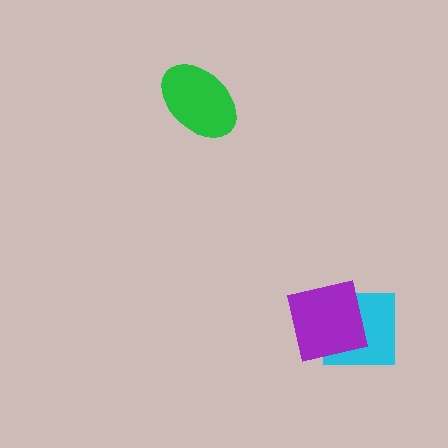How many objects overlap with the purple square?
1 object overlaps with the purple square.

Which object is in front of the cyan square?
The purple square is in front of the cyan square.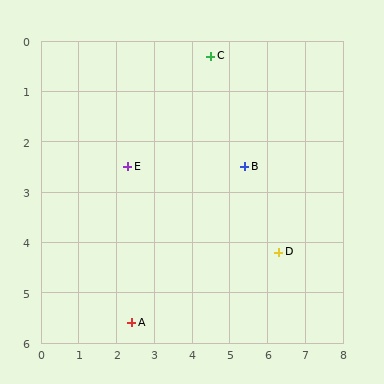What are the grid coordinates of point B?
Point B is at approximately (5.4, 2.5).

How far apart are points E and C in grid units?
Points E and C are about 3.1 grid units apart.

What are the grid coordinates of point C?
Point C is at approximately (4.5, 0.3).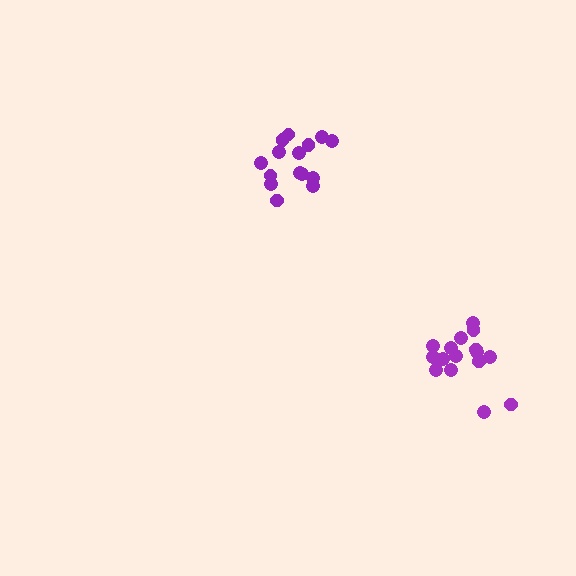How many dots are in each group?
Group 1: 16 dots, Group 2: 15 dots (31 total).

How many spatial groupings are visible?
There are 2 spatial groupings.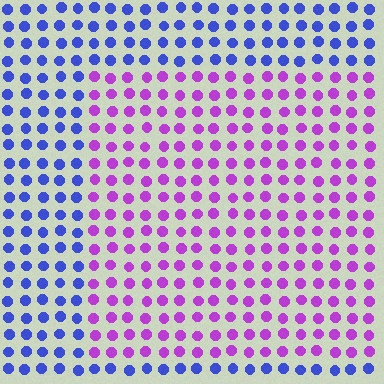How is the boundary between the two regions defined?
The boundary is defined purely by a slight shift in hue (about 57 degrees). Spacing, size, and orientation are identical on both sides.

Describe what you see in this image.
The image is filled with small blue elements in a uniform arrangement. A rectangle-shaped region is visible where the elements are tinted to a slightly different hue, forming a subtle color boundary.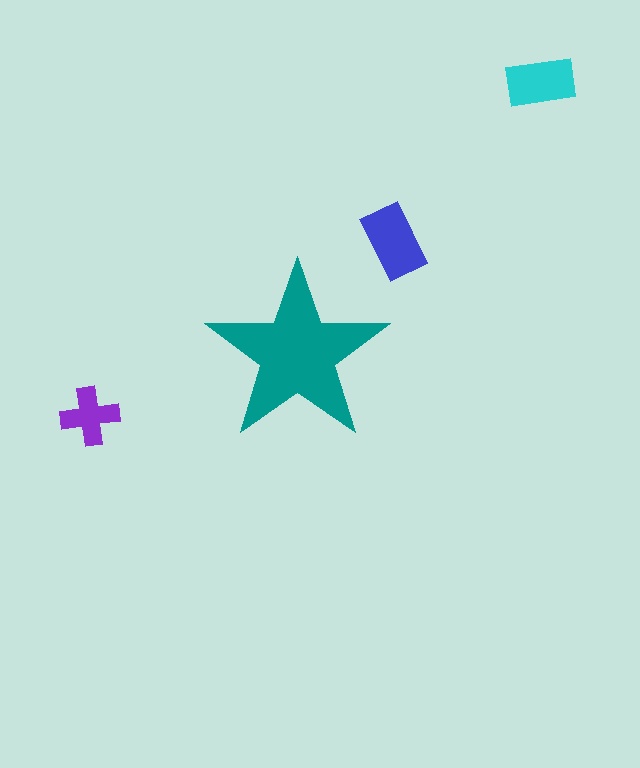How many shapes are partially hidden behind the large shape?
0 shapes are partially hidden.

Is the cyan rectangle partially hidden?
No, the cyan rectangle is fully visible.